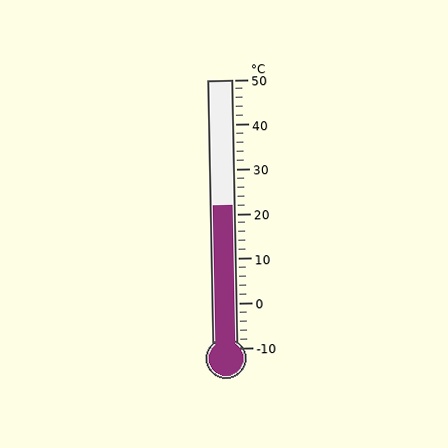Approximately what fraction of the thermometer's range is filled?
The thermometer is filled to approximately 55% of its range.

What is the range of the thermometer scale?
The thermometer scale ranges from -10°C to 50°C.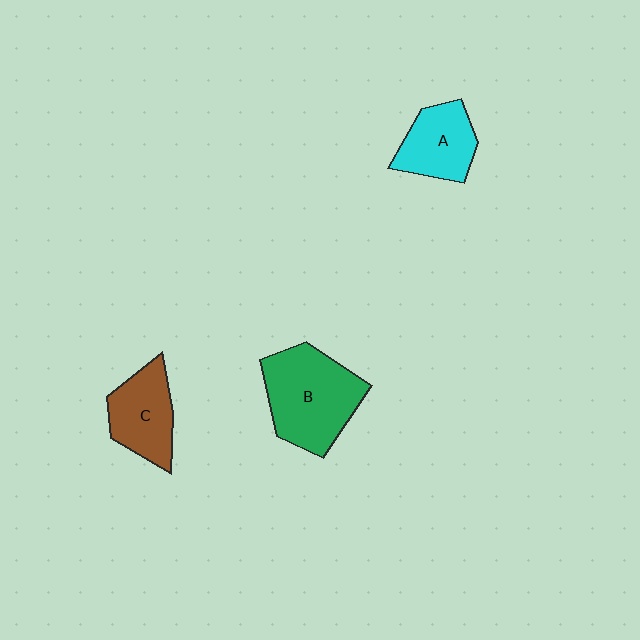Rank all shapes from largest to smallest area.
From largest to smallest: B (green), C (brown), A (cyan).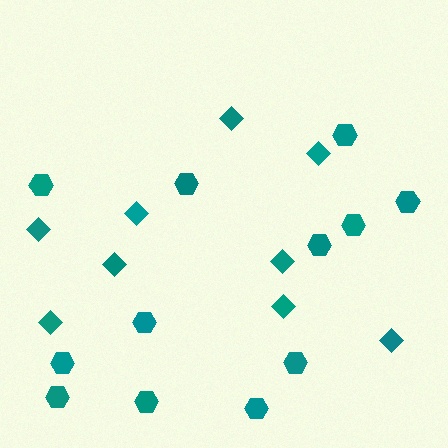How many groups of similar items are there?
There are 2 groups: one group of diamonds (9) and one group of hexagons (12).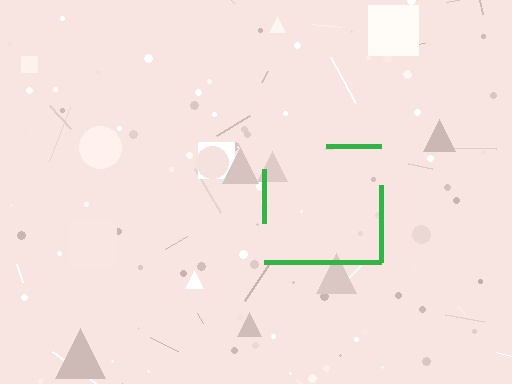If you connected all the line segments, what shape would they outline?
They would outline a square.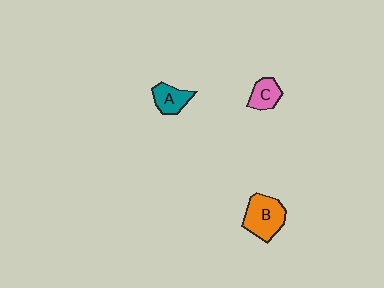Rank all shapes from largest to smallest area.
From largest to smallest: B (orange), A (teal), C (pink).